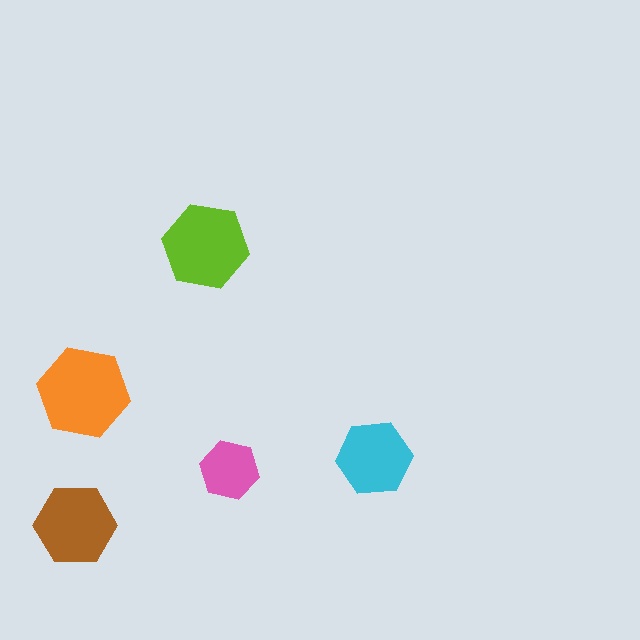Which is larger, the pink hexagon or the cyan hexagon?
The cyan one.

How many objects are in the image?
There are 5 objects in the image.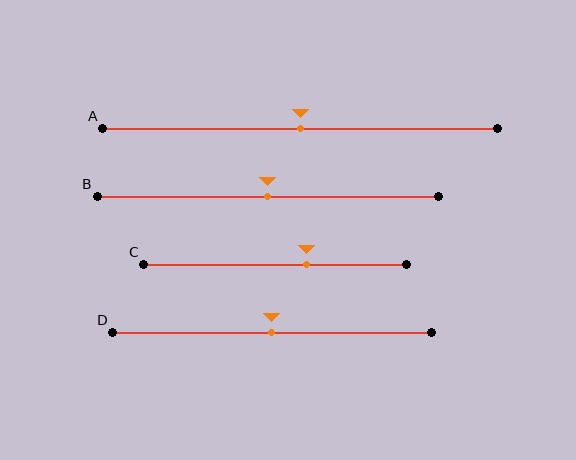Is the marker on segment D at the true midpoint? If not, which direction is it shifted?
Yes, the marker on segment D is at the true midpoint.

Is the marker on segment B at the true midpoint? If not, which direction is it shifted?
Yes, the marker on segment B is at the true midpoint.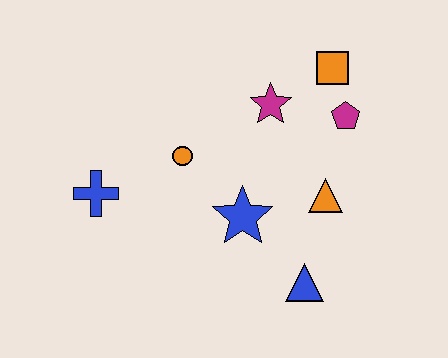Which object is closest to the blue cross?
The orange circle is closest to the blue cross.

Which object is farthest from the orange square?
The blue cross is farthest from the orange square.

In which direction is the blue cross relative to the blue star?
The blue cross is to the left of the blue star.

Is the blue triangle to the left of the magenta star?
No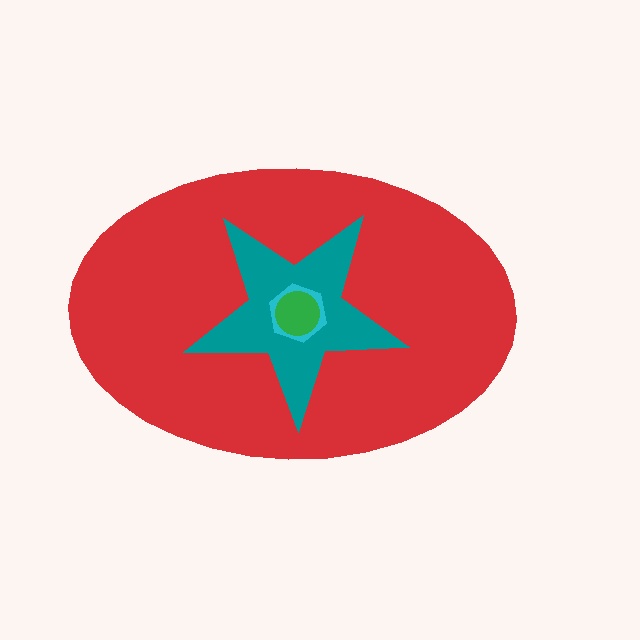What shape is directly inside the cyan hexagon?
The green circle.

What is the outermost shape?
The red ellipse.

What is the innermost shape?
The green circle.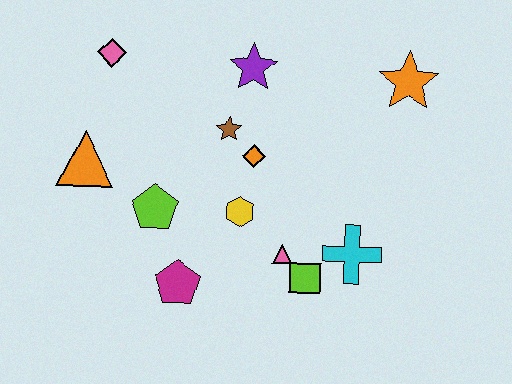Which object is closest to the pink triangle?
The lime square is closest to the pink triangle.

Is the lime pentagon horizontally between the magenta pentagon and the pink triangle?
No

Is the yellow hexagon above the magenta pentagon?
Yes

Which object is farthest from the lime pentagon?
The orange star is farthest from the lime pentagon.